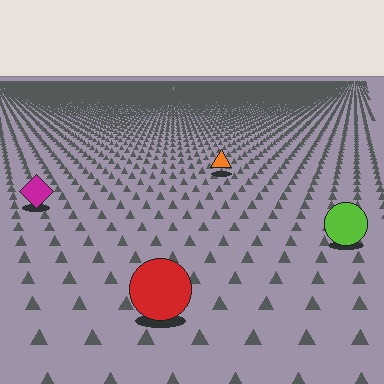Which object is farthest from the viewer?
The orange triangle is farthest from the viewer. It appears smaller and the ground texture around it is denser.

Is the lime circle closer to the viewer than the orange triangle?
Yes. The lime circle is closer — you can tell from the texture gradient: the ground texture is coarser near it.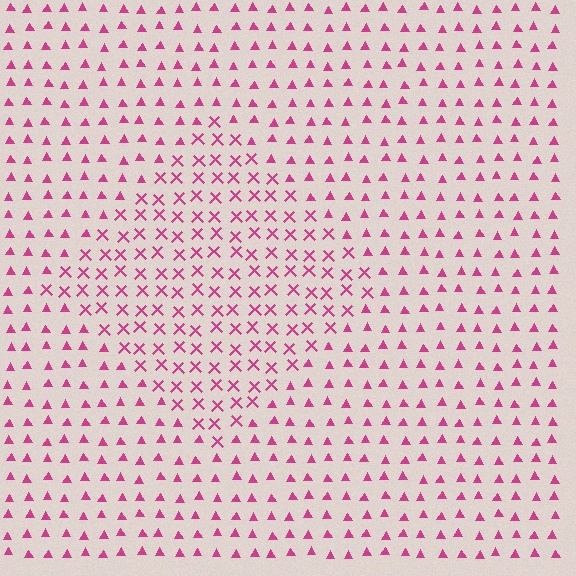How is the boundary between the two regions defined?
The boundary is defined by a change in element shape: X marks inside vs. triangles outside. All elements share the same color and spacing.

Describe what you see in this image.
The image is filled with small magenta elements arranged in a uniform grid. A diamond-shaped region contains X marks, while the surrounding area contains triangles. The boundary is defined purely by the change in element shape.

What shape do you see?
I see a diamond.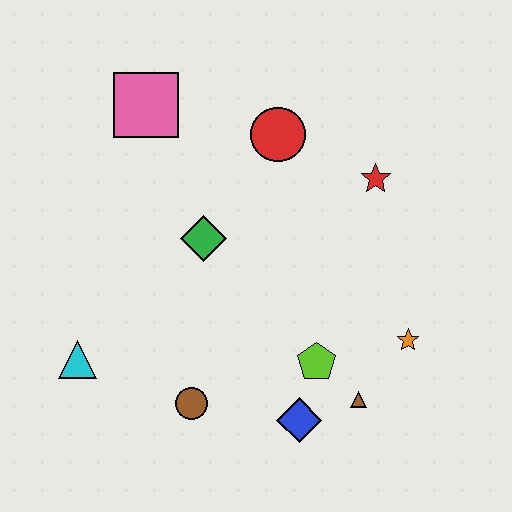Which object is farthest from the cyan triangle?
The red star is farthest from the cyan triangle.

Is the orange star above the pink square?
No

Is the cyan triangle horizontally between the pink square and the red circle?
No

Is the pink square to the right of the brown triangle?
No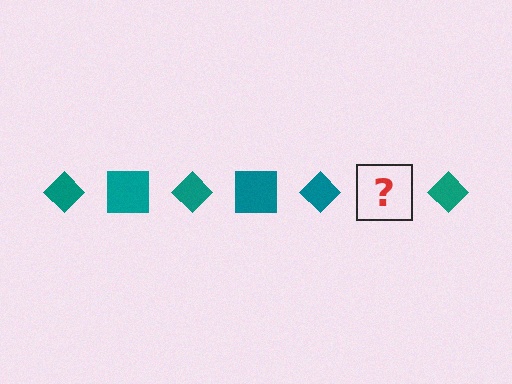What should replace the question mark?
The question mark should be replaced with a teal square.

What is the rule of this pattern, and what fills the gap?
The rule is that the pattern cycles through diamond, square shapes in teal. The gap should be filled with a teal square.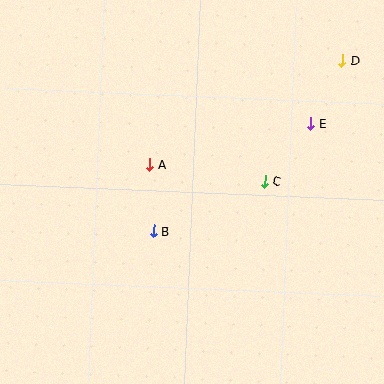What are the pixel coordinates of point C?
Point C is at (265, 181).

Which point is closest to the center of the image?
Point A at (150, 165) is closest to the center.